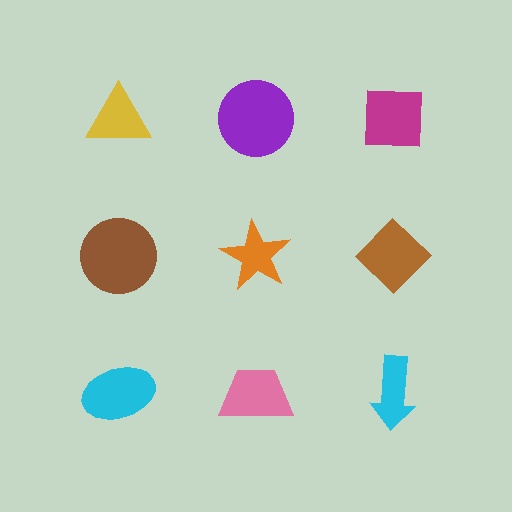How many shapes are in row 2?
3 shapes.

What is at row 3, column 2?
A pink trapezoid.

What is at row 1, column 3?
A magenta square.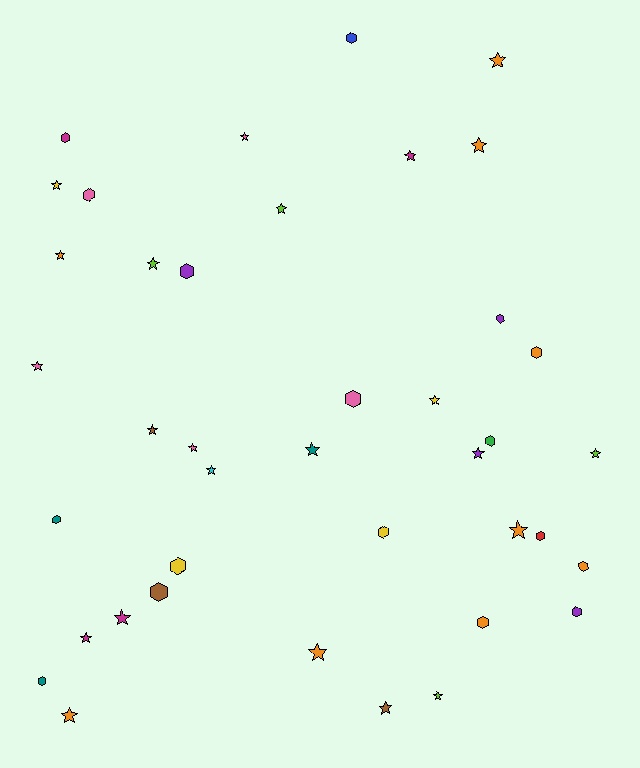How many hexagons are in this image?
There are 17 hexagons.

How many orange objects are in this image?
There are 9 orange objects.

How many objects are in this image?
There are 40 objects.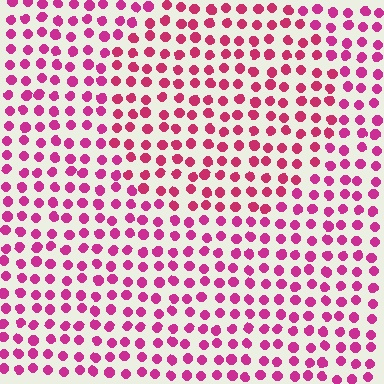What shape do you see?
I see a circle.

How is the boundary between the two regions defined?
The boundary is defined purely by a slight shift in hue (about 16 degrees). Spacing, size, and orientation are identical on both sides.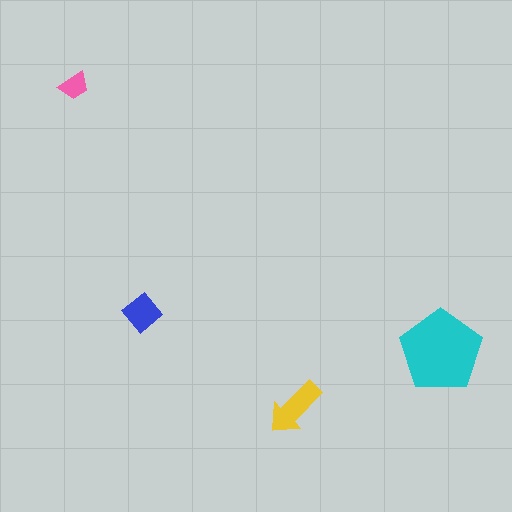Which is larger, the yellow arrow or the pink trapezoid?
The yellow arrow.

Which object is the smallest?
The pink trapezoid.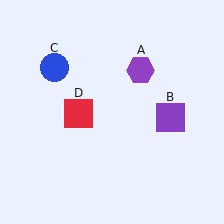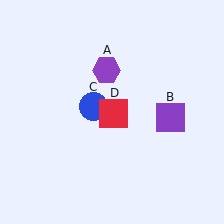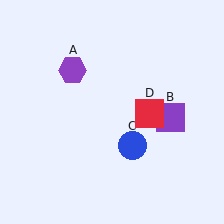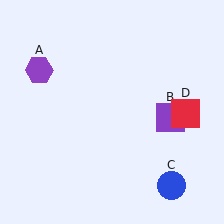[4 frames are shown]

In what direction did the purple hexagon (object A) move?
The purple hexagon (object A) moved left.